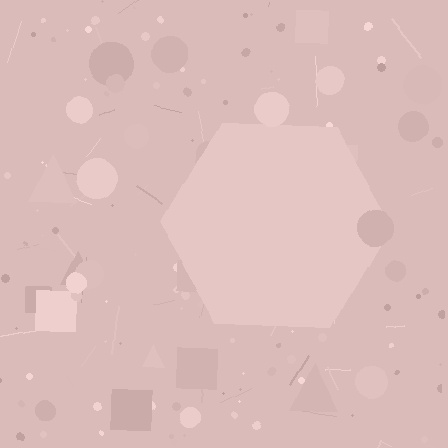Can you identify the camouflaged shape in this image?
The camouflaged shape is a hexagon.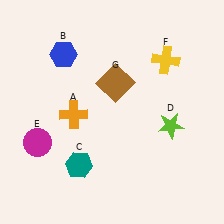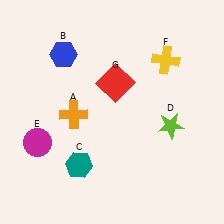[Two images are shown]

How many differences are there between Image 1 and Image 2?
There is 1 difference between the two images.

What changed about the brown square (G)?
In Image 1, G is brown. In Image 2, it changed to red.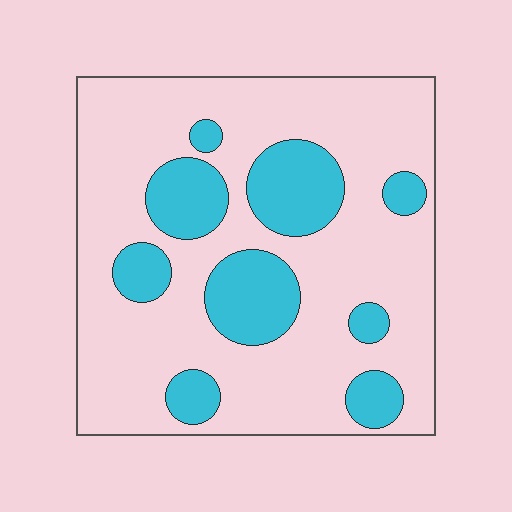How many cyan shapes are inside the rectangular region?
9.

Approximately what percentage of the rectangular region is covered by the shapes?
Approximately 25%.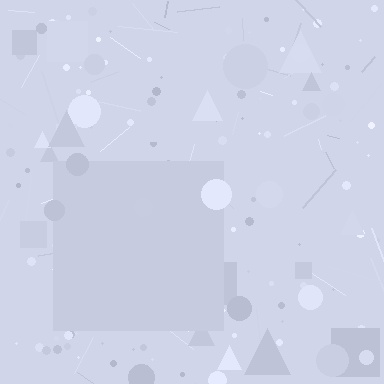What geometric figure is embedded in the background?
A square is embedded in the background.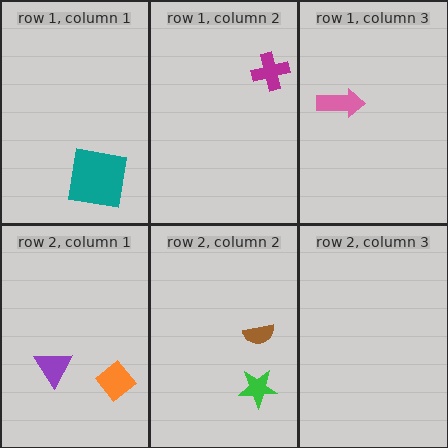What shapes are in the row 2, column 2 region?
The green star, the brown semicircle.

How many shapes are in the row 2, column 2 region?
2.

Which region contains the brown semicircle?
The row 2, column 2 region.